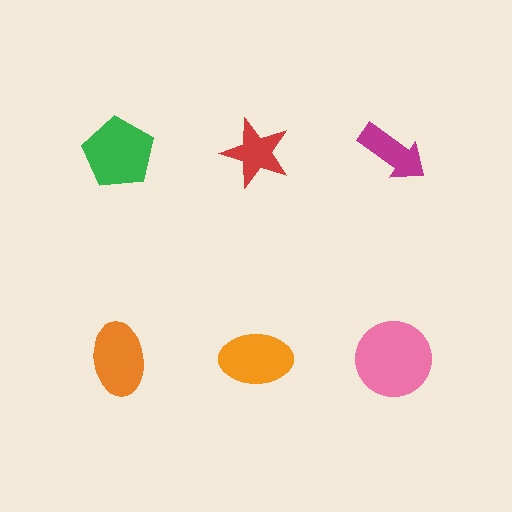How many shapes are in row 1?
3 shapes.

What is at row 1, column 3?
A magenta arrow.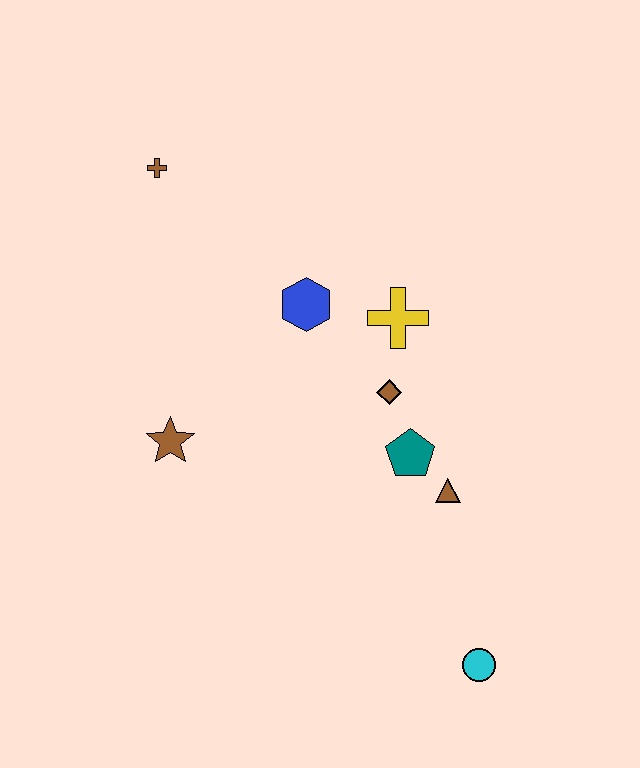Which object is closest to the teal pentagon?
The brown triangle is closest to the teal pentagon.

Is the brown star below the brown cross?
Yes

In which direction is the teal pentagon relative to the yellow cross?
The teal pentagon is below the yellow cross.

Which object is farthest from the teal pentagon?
The brown cross is farthest from the teal pentagon.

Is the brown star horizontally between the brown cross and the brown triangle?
Yes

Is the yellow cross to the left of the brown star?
No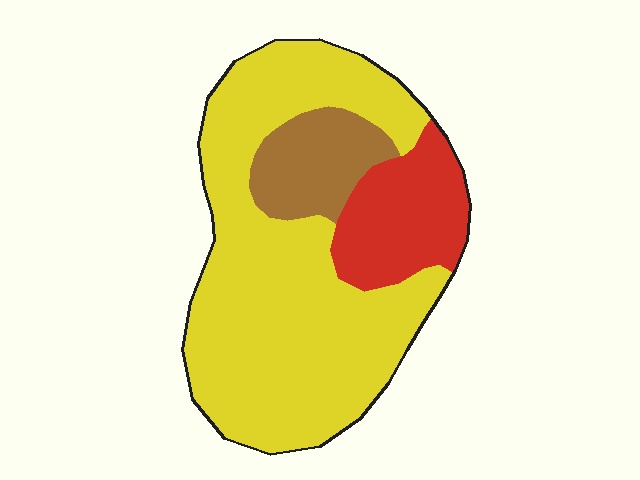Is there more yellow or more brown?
Yellow.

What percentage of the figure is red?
Red takes up less than a quarter of the figure.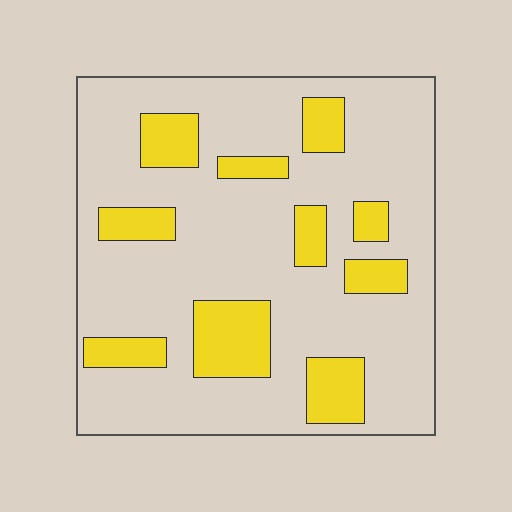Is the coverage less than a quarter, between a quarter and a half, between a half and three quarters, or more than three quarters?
Less than a quarter.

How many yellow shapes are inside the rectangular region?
10.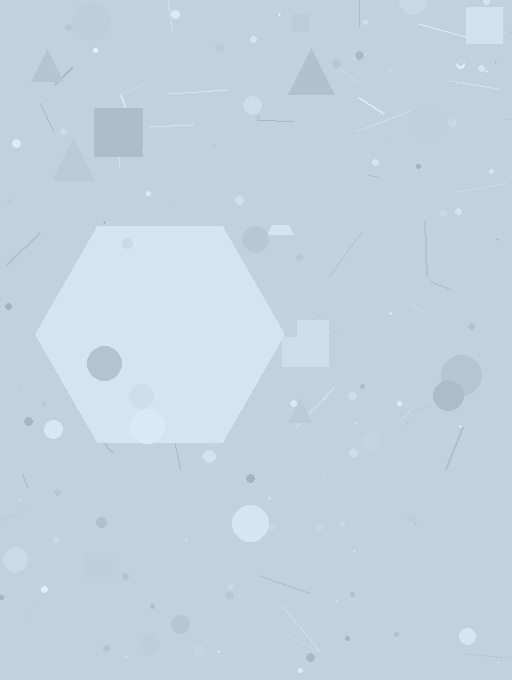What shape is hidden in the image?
A hexagon is hidden in the image.